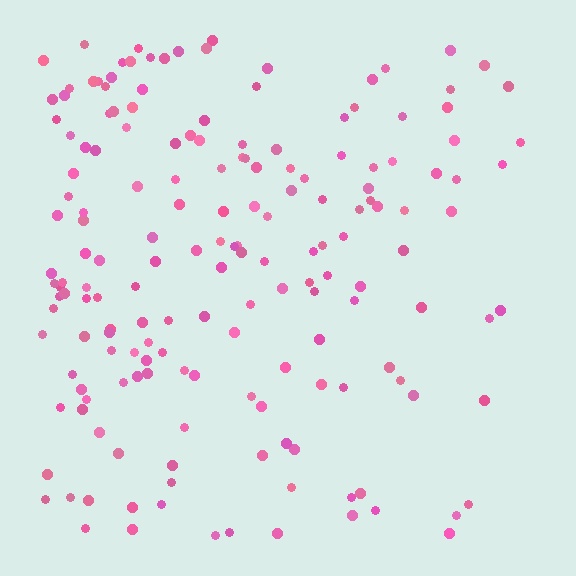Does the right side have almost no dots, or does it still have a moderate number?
Still a moderate number, just noticeably fewer than the left.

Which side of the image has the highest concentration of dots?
The left.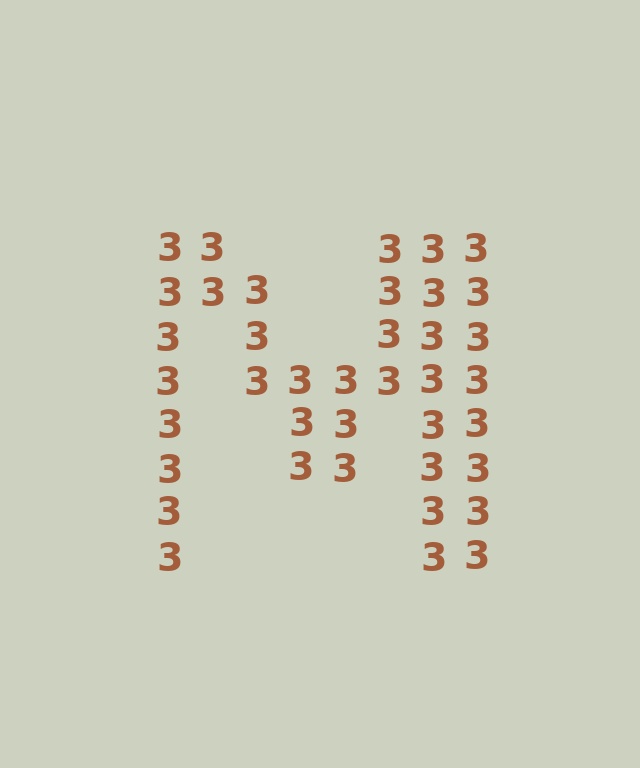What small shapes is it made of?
It is made of small digit 3's.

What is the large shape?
The large shape is the letter M.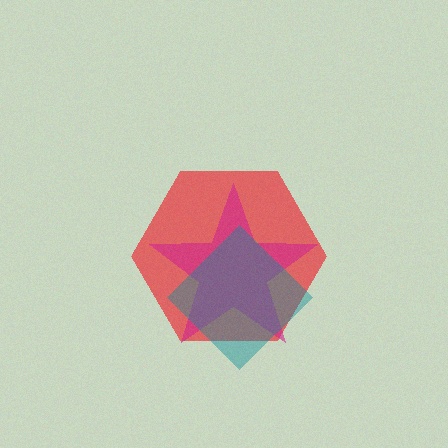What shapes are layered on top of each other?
The layered shapes are: a red hexagon, a magenta star, a teal diamond.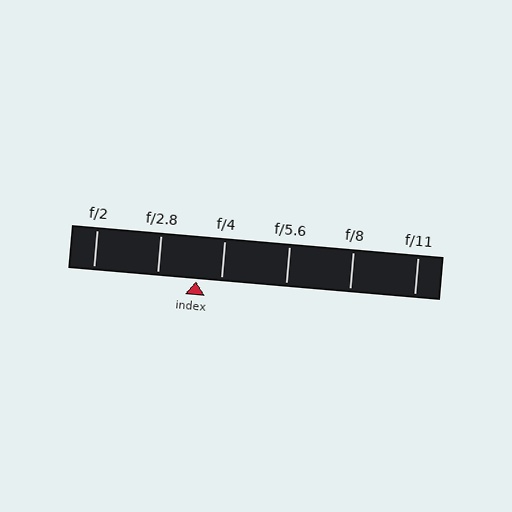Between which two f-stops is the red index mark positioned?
The index mark is between f/2.8 and f/4.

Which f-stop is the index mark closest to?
The index mark is closest to f/4.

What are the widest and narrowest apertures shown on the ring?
The widest aperture shown is f/2 and the narrowest is f/11.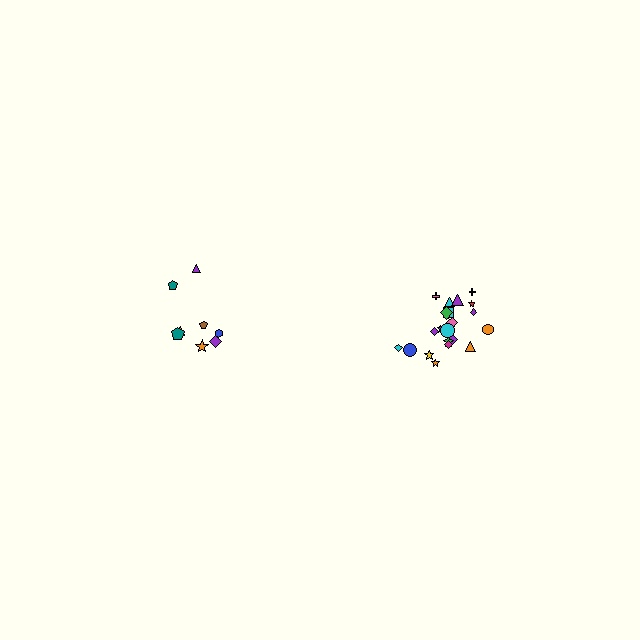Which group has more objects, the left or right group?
The right group.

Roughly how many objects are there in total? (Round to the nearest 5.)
Roughly 30 objects in total.